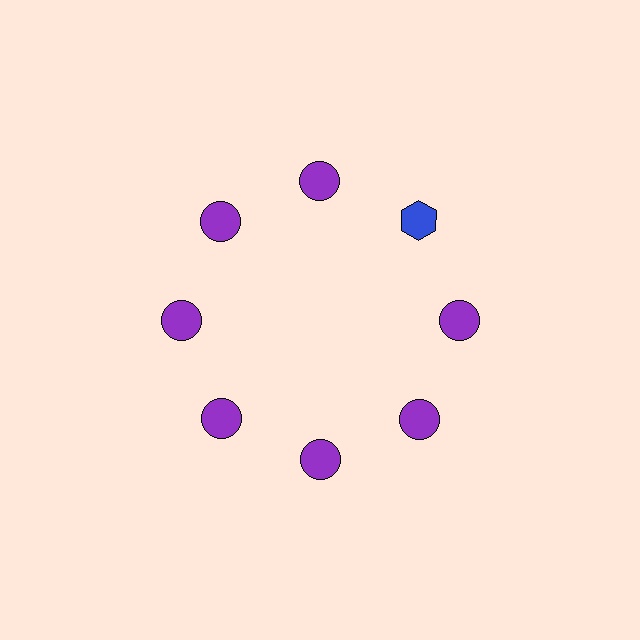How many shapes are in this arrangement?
There are 8 shapes arranged in a ring pattern.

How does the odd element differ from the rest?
It differs in both color (blue instead of purple) and shape (hexagon instead of circle).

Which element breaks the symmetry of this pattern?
The blue hexagon at roughly the 2 o'clock position breaks the symmetry. All other shapes are purple circles.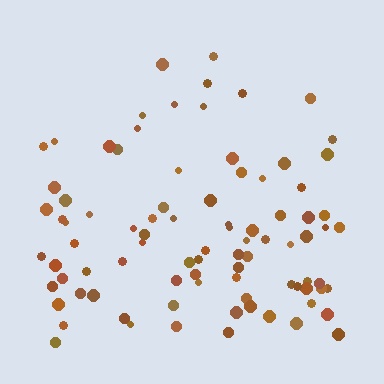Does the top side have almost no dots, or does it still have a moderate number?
Still a moderate number, just noticeably fewer than the bottom.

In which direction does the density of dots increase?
From top to bottom, with the bottom side densest.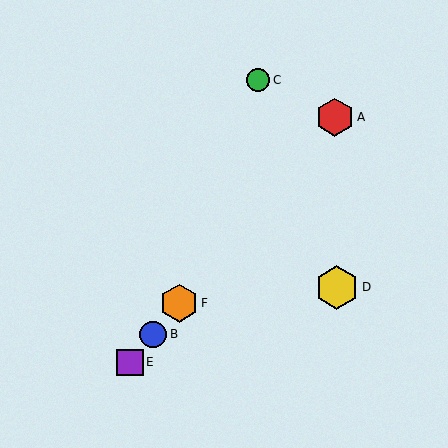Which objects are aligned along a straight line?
Objects A, B, E, F are aligned along a straight line.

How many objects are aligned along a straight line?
4 objects (A, B, E, F) are aligned along a straight line.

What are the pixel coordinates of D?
Object D is at (337, 287).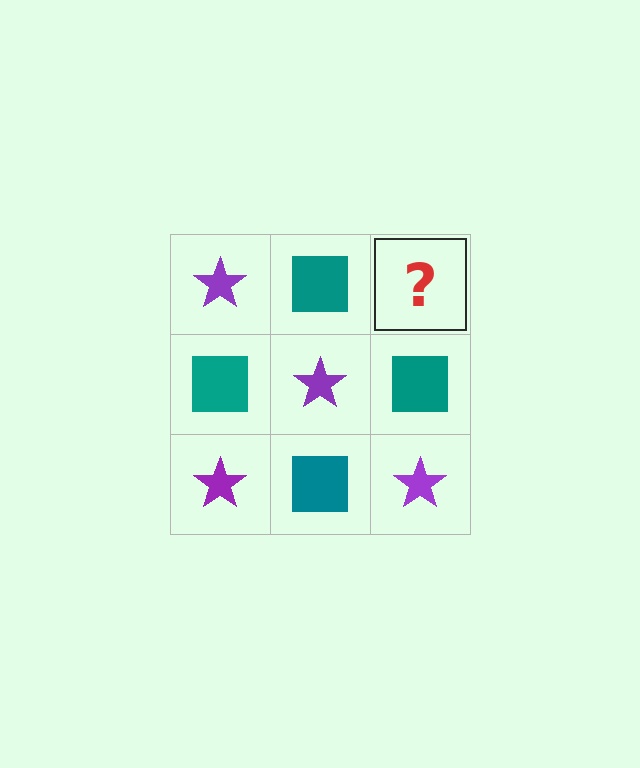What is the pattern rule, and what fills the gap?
The rule is that it alternates purple star and teal square in a checkerboard pattern. The gap should be filled with a purple star.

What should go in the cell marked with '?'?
The missing cell should contain a purple star.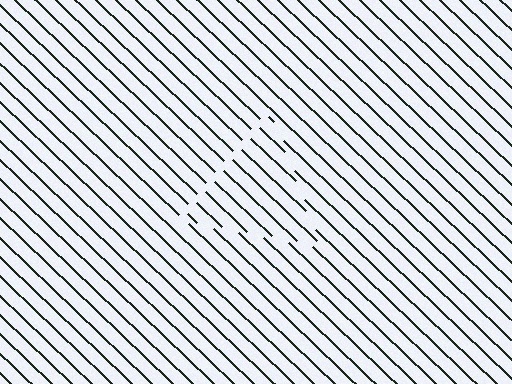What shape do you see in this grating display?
An illusory triangle. The interior of the shape contains the same grating, shifted by half a period — the contour is defined by the phase discontinuity where line-ends from the inner and outer gratings abut.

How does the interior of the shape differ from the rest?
The interior of the shape contains the same grating, shifted by half a period — the contour is defined by the phase discontinuity where line-ends from the inner and outer gratings abut.